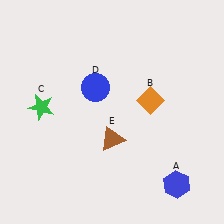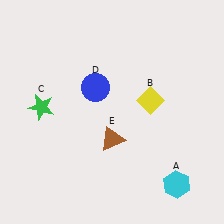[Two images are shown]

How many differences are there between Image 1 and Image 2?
There are 2 differences between the two images.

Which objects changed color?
A changed from blue to cyan. B changed from orange to yellow.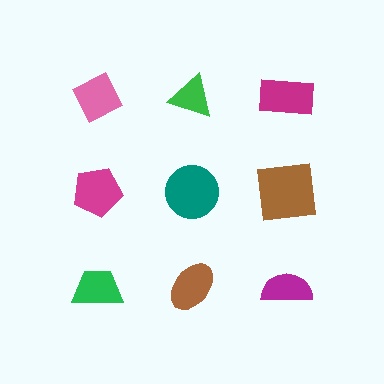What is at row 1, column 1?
A pink diamond.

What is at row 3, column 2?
A brown ellipse.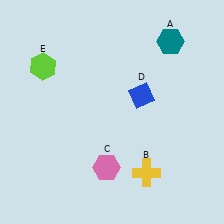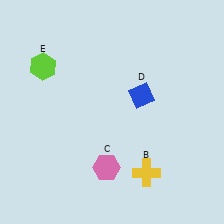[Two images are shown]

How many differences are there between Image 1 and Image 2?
There is 1 difference between the two images.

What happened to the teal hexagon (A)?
The teal hexagon (A) was removed in Image 2. It was in the top-right area of Image 1.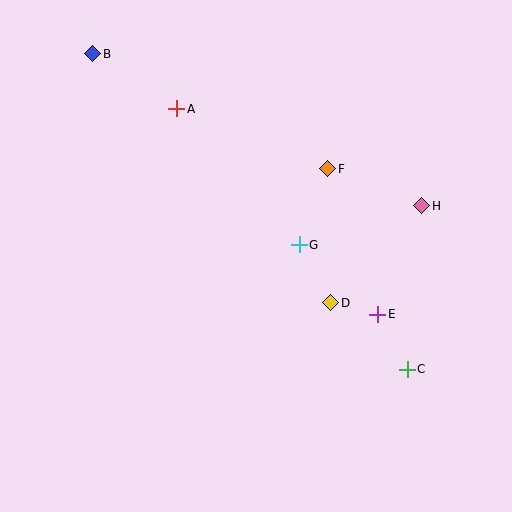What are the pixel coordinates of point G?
Point G is at (299, 245).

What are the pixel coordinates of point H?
Point H is at (422, 206).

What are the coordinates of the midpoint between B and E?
The midpoint between B and E is at (235, 184).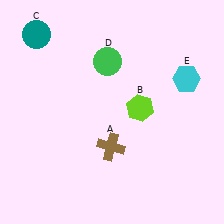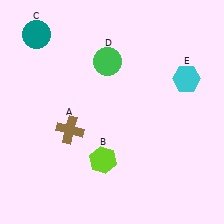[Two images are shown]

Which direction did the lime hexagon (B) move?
The lime hexagon (B) moved down.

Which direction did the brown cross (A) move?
The brown cross (A) moved left.